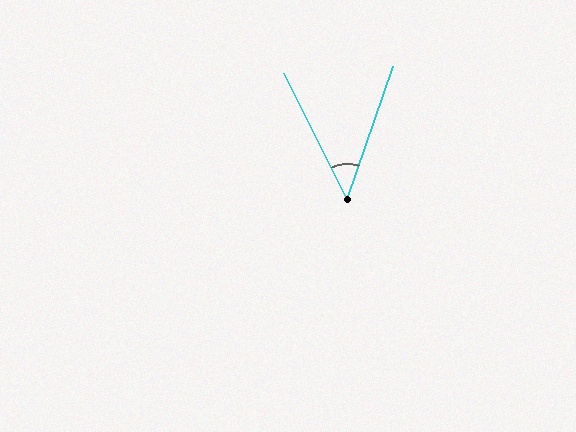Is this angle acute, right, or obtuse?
It is acute.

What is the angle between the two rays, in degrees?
Approximately 46 degrees.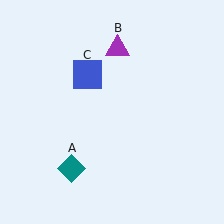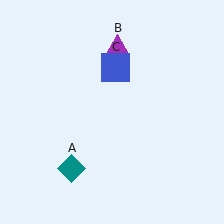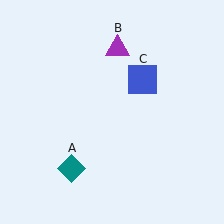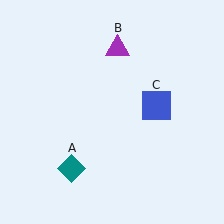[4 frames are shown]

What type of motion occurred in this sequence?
The blue square (object C) rotated clockwise around the center of the scene.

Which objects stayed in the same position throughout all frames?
Teal diamond (object A) and purple triangle (object B) remained stationary.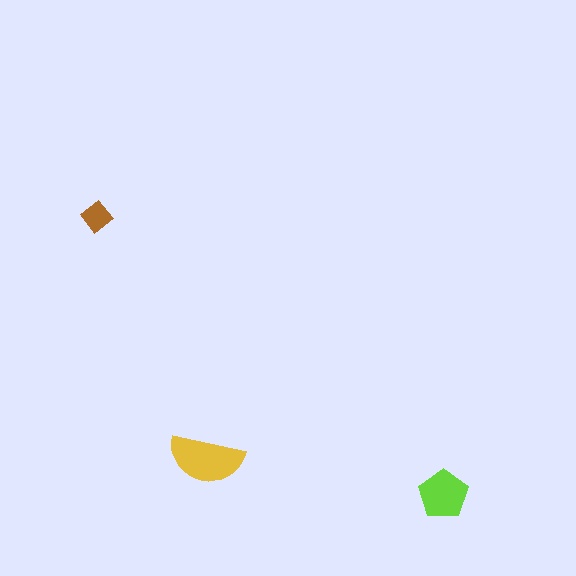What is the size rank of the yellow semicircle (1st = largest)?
1st.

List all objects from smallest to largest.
The brown diamond, the lime pentagon, the yellow semicircle.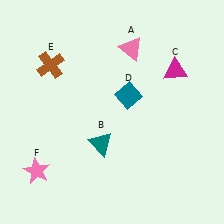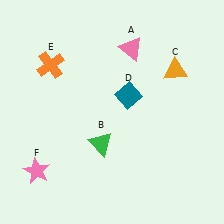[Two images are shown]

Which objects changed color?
B changed from teal to green. C changed from magenta to orange. E changed from brown to orange.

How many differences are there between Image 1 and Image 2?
There are 3 differences between the two images.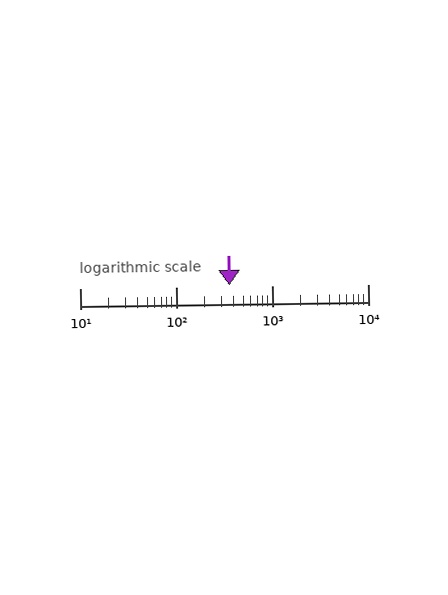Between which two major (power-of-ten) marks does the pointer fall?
The pointer is between 100 and 1000.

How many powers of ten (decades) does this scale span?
The scale spans 3 decades, from 10 to 10000.